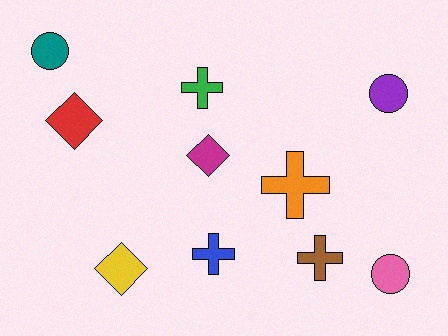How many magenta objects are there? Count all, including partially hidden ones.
There is 1 magenta object.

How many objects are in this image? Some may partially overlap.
There are 10 objects.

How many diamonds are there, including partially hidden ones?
There are 3 diamonds.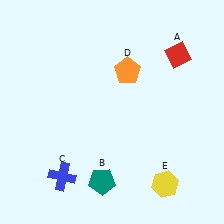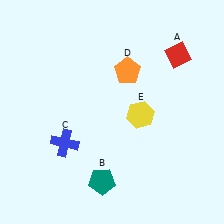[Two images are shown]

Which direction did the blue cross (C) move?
The blue cross (C) moved up.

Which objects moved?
The objects that moved are: the blue cross (C), the yellow hexagon (E).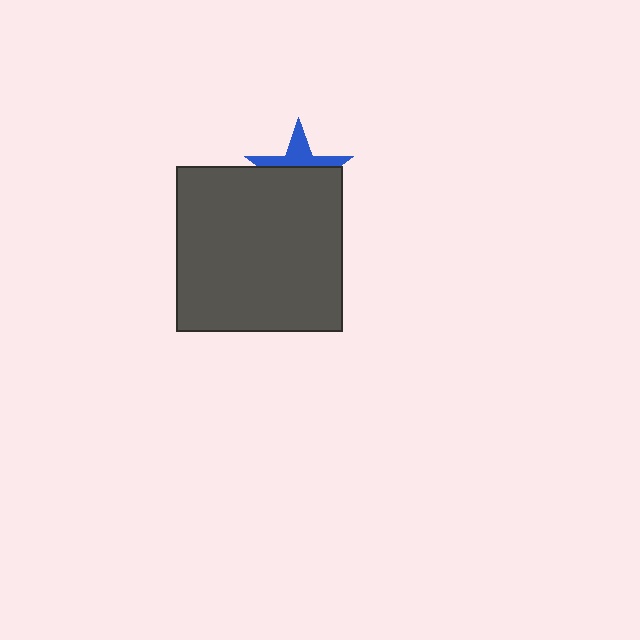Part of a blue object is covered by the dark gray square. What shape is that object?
It is a star.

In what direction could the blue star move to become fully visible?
The blue star could move up. That would shift it out from behind the dark gray square entirely.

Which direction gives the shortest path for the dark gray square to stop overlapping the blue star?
Moving down gives the shortest separation.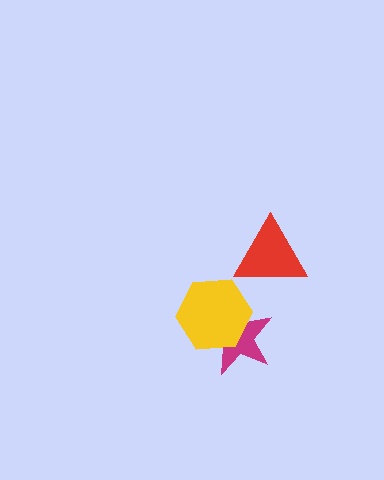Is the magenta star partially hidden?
Yes, it is partially covered by another shape.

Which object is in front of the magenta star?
The yellow hexagon is in front of the magenta star.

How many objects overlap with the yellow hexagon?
1 object overlaps with the yellow hexagon.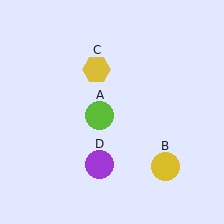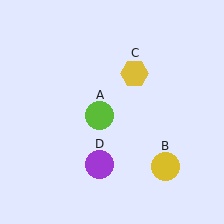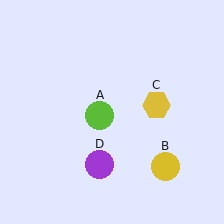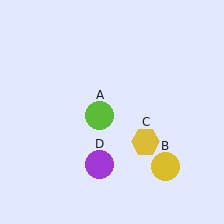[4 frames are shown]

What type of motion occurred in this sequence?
The yellow hexagon (object C) rotated clockwise around the center of the scene.